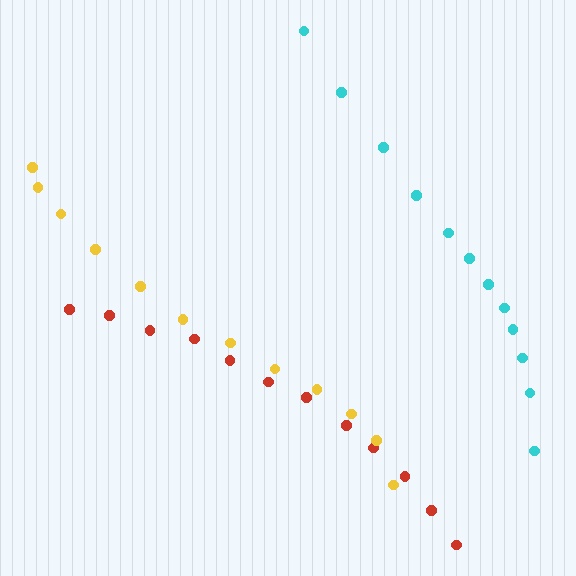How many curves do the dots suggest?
There are 3 distinct paths.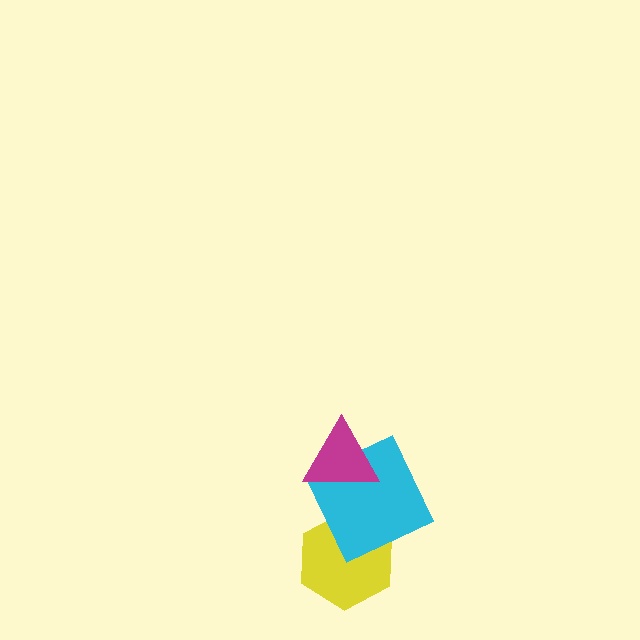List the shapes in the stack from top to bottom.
From top to bottom: the magenta triangle, the cyan square, the yellow hexagon.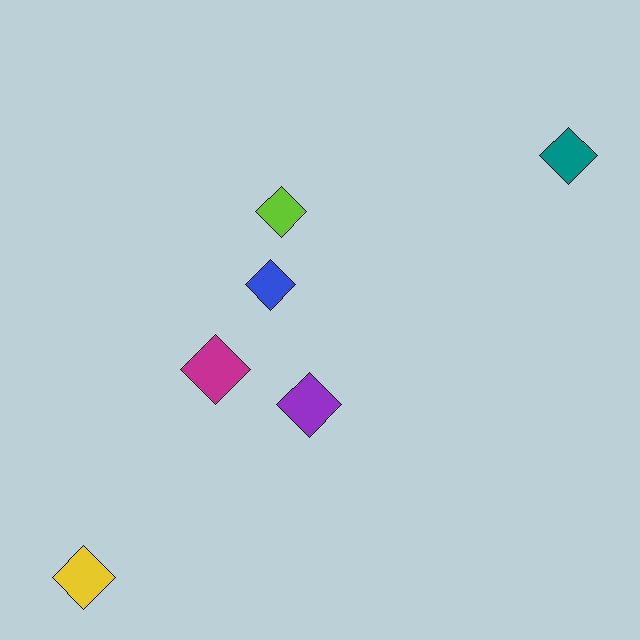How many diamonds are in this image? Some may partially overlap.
There are 6 diamonds.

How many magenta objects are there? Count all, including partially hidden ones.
There is 1 magenta object.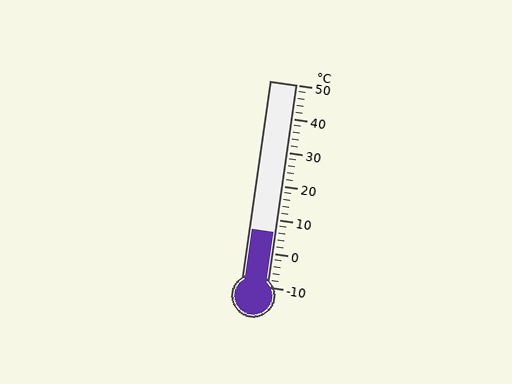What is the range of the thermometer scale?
The thermometer scale ranges from -10°C to 50°C.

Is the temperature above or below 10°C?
The temperature is below 10°C.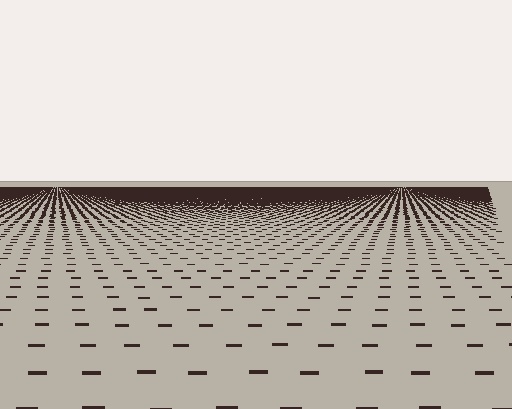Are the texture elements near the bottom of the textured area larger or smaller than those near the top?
Larger. Near the bottom, elements are closer to the viewer and appear at a bigger on-screen size.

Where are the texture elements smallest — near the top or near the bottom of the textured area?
Near the top.